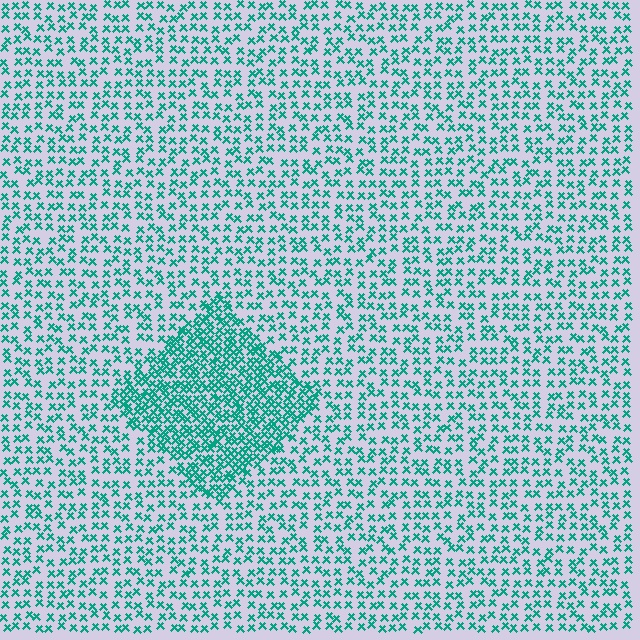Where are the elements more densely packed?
The elements are more densely packed inside the diamond boundary.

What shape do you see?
I see a diamond.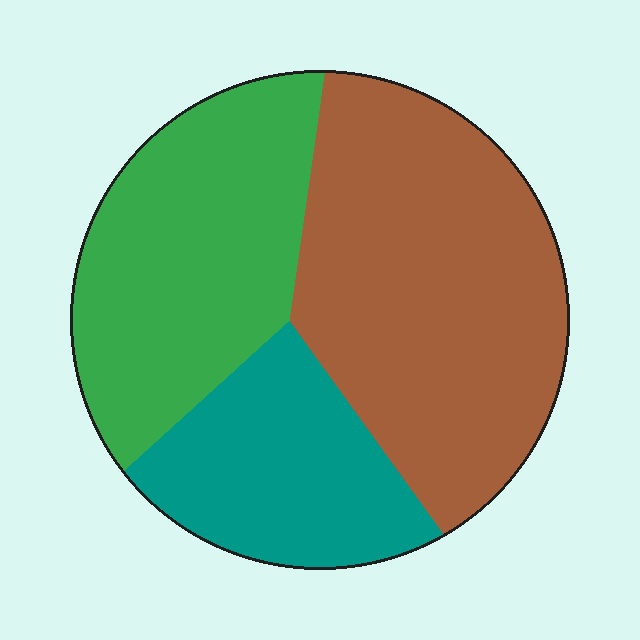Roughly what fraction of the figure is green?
Green takes up about one third (1/3) of the figure.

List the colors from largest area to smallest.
From largest to smallest: brown, green, teal.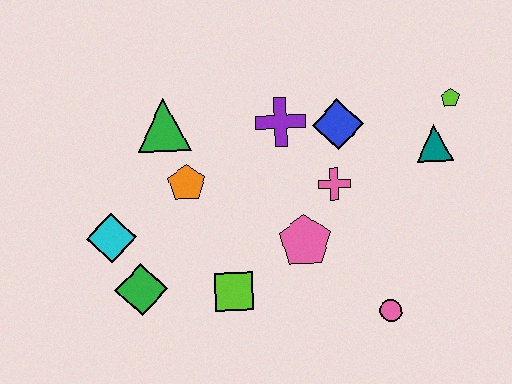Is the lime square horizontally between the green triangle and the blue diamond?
Yes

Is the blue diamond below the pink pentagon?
No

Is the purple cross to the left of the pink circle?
Yes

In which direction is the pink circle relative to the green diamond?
The pink circle is to the right of the green diamond.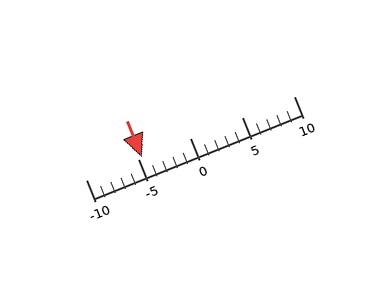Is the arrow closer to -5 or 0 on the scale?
The arrow is closer to -5.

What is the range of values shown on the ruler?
The ruler shows values from -10 to 10.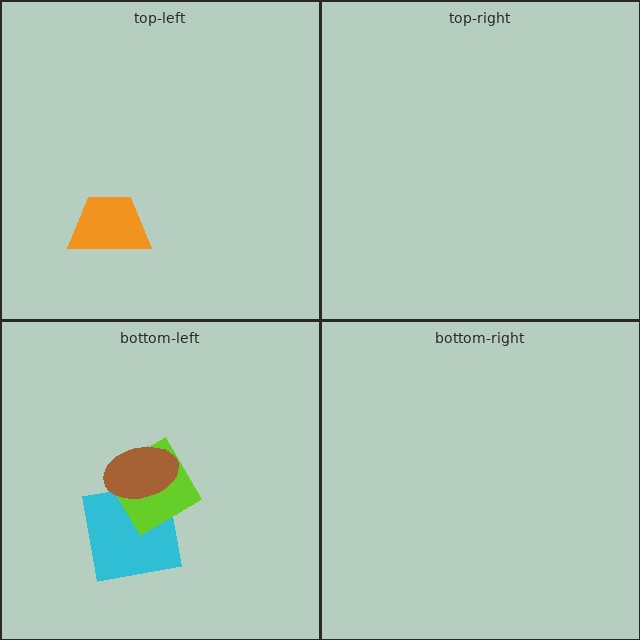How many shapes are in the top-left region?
1.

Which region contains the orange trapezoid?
The top-left region.